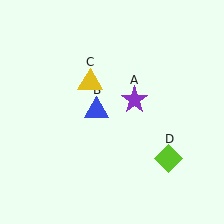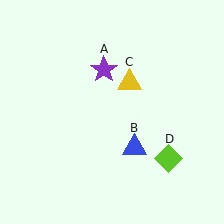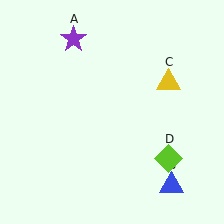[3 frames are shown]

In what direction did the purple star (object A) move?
The purple star (object A) moved up and to the left.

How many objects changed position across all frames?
3 objects changed position: purple star (object A), blue triangle (object B), yellow triangle (object C).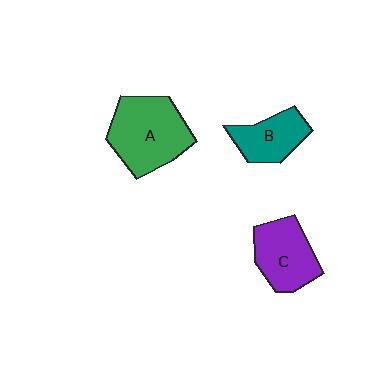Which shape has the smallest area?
Shape B (teal).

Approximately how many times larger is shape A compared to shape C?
Approximately 1.4 times.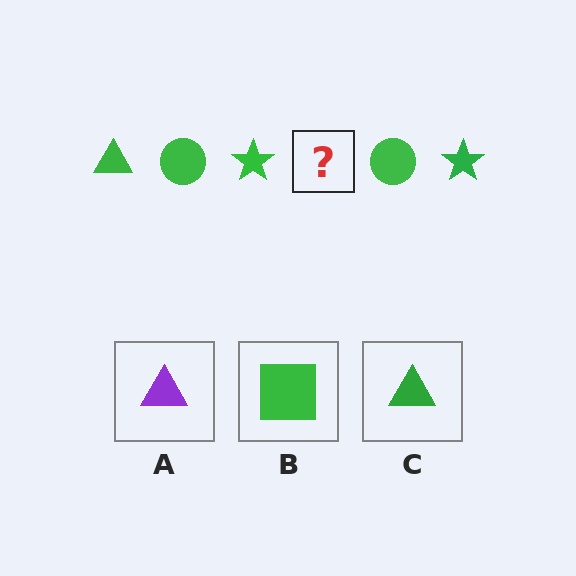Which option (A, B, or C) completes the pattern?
C.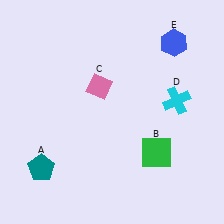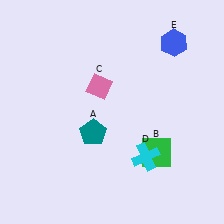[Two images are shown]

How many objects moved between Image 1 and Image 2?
2 objects moved between the two images.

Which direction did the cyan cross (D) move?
The cyan cross (D) moved down.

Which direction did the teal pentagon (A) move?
The teal pentagon (A) moved right.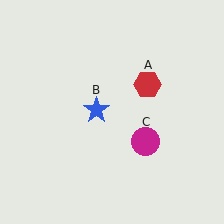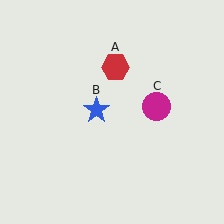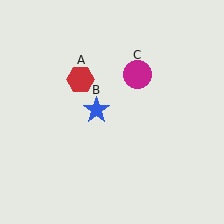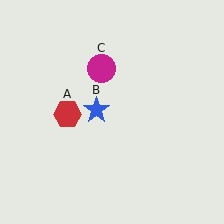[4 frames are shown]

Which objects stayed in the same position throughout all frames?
Blue star (object B) remained stationary.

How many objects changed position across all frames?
2 objects changed position: red hexagon (object A), magenta circle (object C).